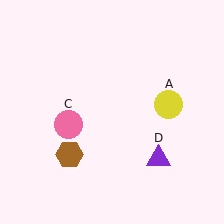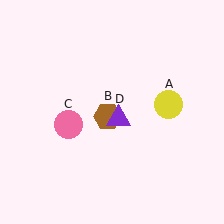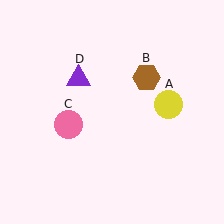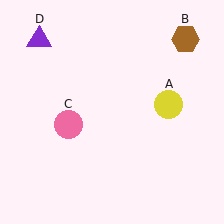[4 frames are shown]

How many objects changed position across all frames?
2 objects changed position: brown hexagon (object B), purple triangle (object D).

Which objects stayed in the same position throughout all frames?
Yellow circle (object A) and pink circle (object C) remained stationary.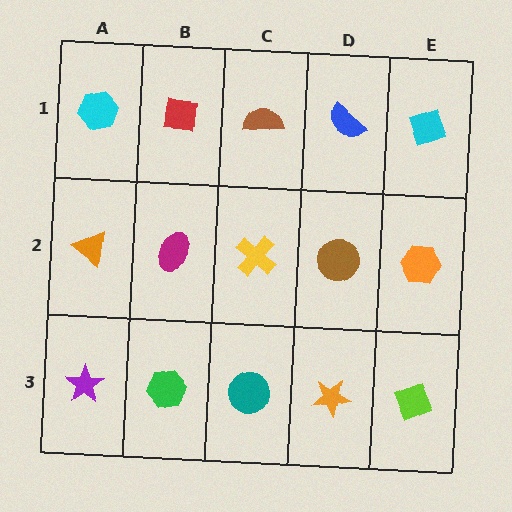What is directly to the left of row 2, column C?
A magenta ellipse.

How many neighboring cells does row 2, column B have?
4.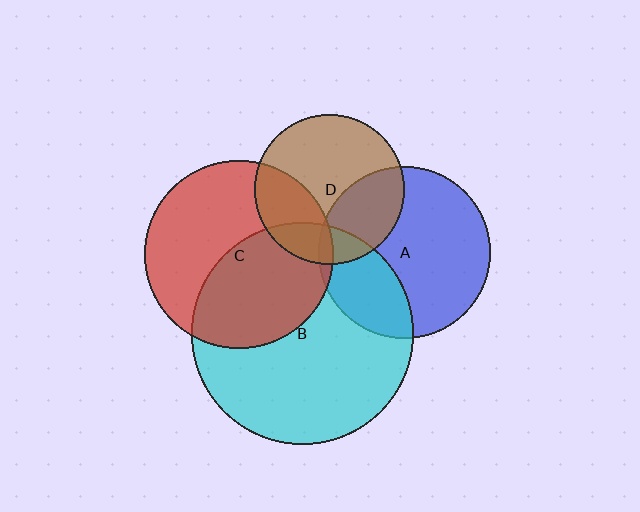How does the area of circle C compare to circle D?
Approximately 1.6 times.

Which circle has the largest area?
Circle B (cyan).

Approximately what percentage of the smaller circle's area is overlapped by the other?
Approximately 30%.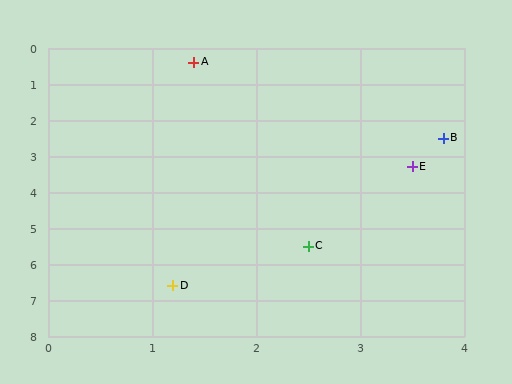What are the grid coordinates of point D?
Point D is at approximately (1.2, 6.6).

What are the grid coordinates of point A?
Point A is at approximately (1.4, 0.4).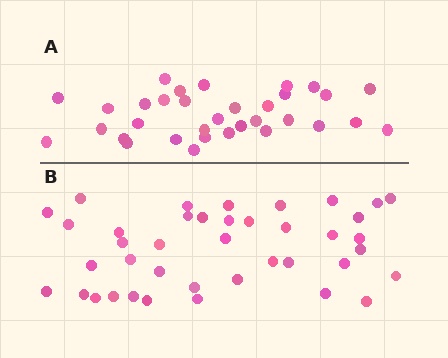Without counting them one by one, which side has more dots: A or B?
Region B (the bottom region) has more dots.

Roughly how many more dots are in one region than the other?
Region B has roughly 8 or so more dots than region A.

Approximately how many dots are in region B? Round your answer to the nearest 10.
About 40 dots.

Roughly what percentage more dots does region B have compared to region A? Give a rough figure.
About 20% more.